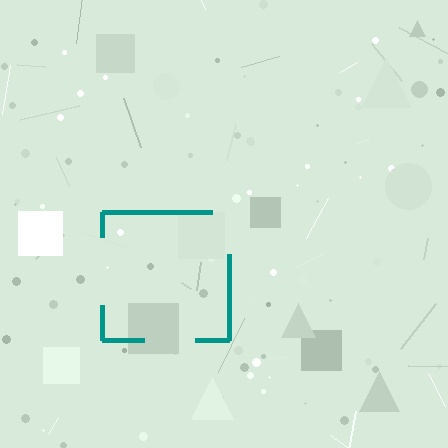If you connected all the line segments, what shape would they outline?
They would outline a square.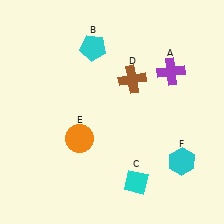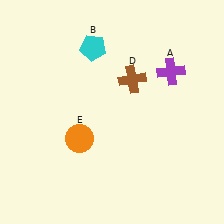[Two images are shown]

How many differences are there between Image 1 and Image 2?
There are 2 differences between the two images.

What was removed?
The cyan hexagon (F), the cyan diamond (C) were removed in Image 2.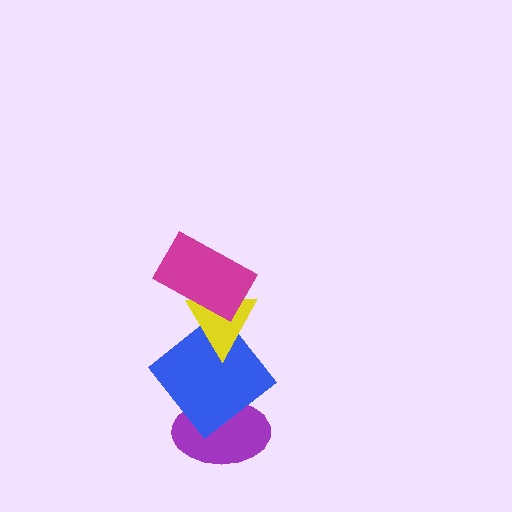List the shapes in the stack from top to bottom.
From top to bottom: the magenta rectangle, the yellow triangle, the blue diamond, the purple ellipse.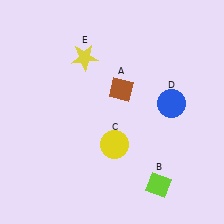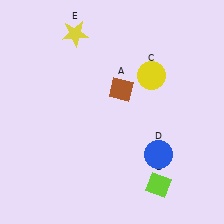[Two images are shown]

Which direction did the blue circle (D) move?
The blue circle (D) moved down.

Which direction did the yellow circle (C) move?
The yellow circle (C) moved up.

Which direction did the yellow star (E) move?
The yellow star (E) moved up.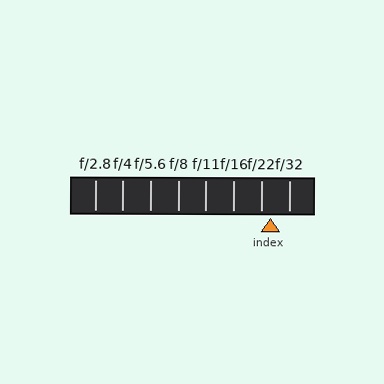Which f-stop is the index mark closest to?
The index mark is closest to f/22.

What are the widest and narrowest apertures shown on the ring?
The widest aperture shown is f/2.8 and the narrowest is f/32.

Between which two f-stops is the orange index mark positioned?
The index mark is between f/22 and f/32.